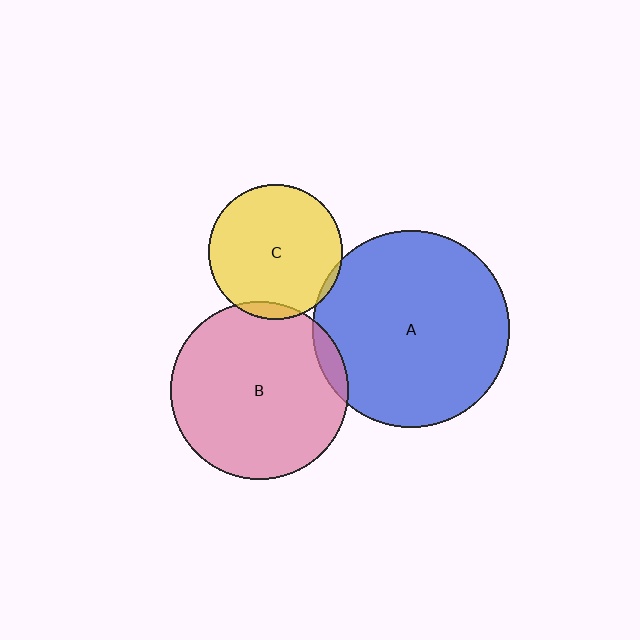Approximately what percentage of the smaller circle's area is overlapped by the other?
Approximately 5%.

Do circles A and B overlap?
Yes.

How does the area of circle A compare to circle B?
Approximately 1.2 times.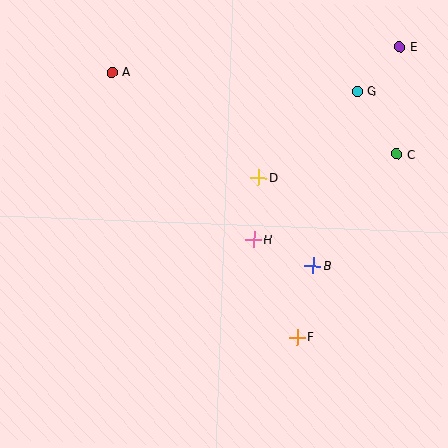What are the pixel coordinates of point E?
Point E is at (400, 47).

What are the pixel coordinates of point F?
Point F is at (297, 337).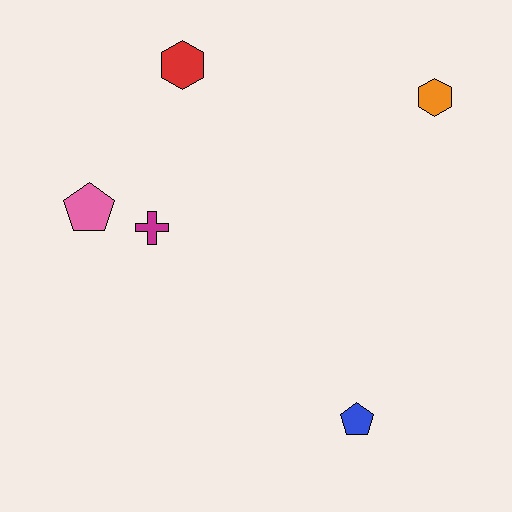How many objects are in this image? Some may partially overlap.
There are 5 objects.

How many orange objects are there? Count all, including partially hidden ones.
There is 1 orange object.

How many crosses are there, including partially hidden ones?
There is 1 cross.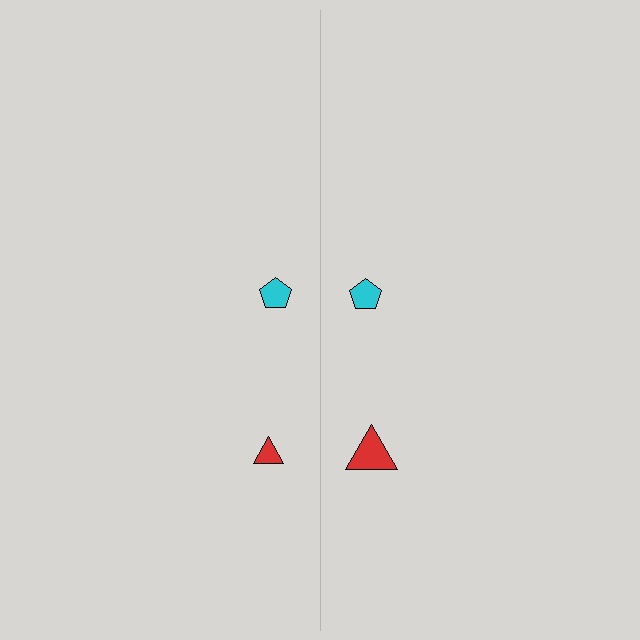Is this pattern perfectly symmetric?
No, the pattern is not perfectly symmetric. The red triangle on the right side has a different size than its mirror counterpart.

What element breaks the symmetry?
The red triangle on the right side has a different size than its mirror counterpart.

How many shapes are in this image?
There are 4 shapes in this image.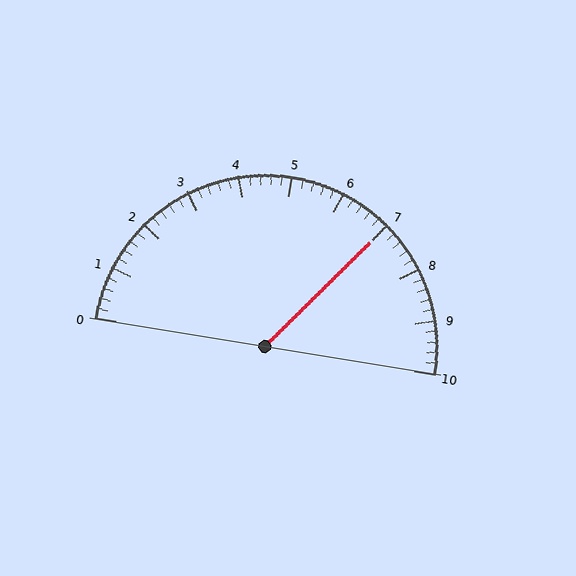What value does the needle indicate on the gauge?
The needle indicates approximately 7.0.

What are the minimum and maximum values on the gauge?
The gauge ranges from 0 to 10.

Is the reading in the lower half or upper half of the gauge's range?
The reading is in the upper half of the range (0 to 10).